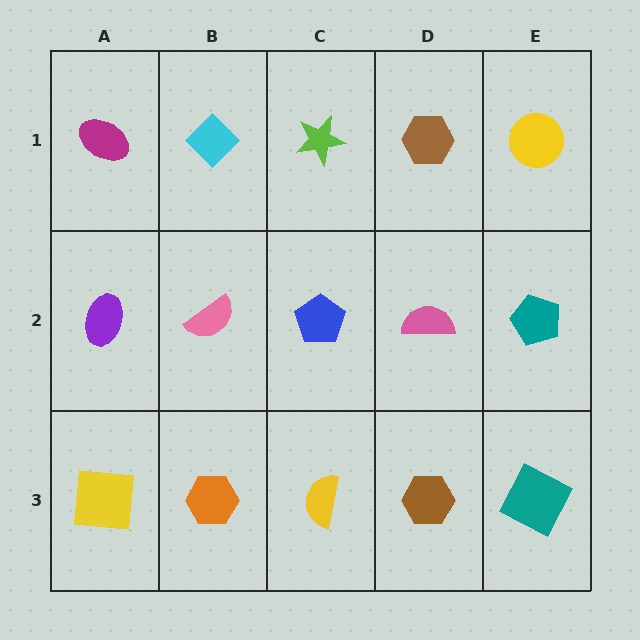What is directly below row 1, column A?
A purple ellipse.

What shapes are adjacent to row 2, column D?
A brown hexagon (row 1, column D), a brown hexagon (row 3, column D), a blue pentagon (row 2, column C), a teal pentagon (row 2, column E).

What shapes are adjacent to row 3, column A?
A purple ellipse (row 2, column A), an orange hexagon (row 3, column B).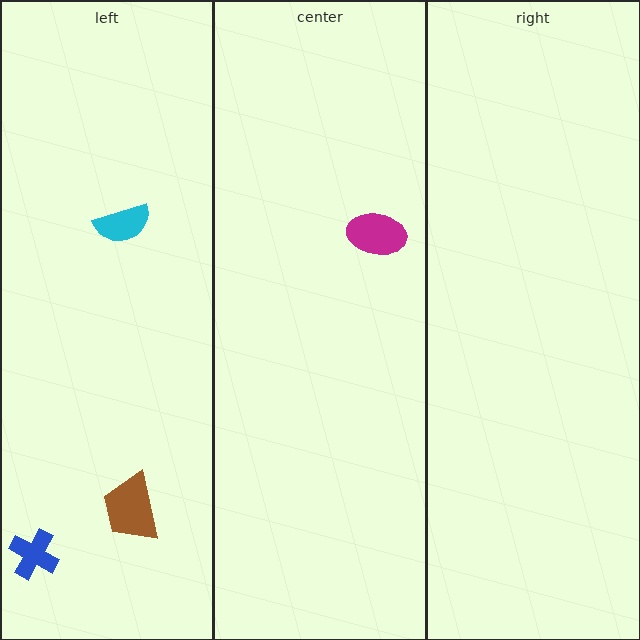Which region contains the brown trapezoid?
The left region.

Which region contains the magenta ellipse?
The center region.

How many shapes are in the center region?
1.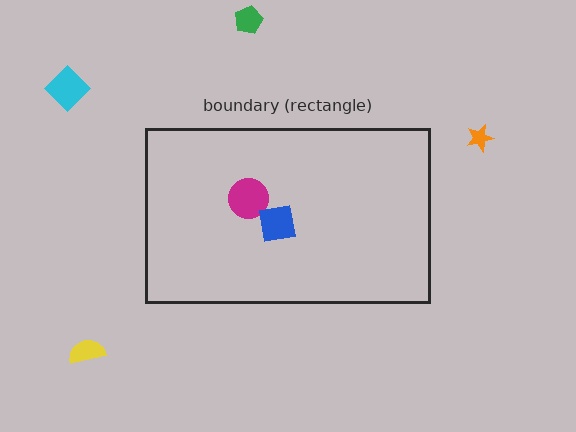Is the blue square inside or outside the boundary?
Inside.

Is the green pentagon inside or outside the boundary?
Outside.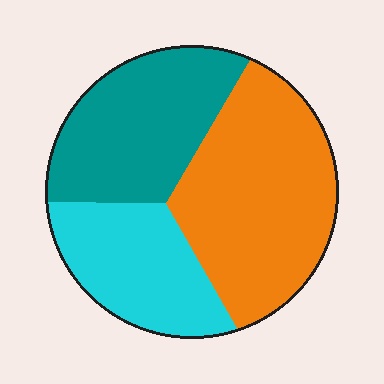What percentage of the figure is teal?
Teal covers around 30% of the figure.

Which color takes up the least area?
Cyan, at roughly 25%.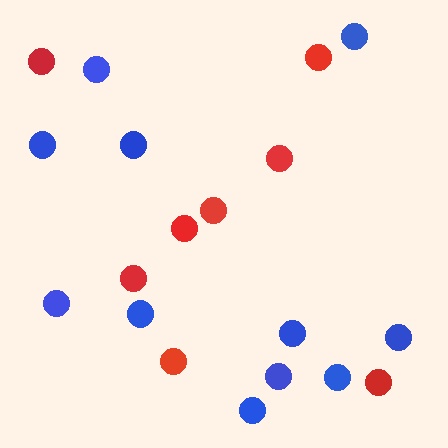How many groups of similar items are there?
There are 2 groups: one group of red circles (8) and one group of blue circles (11).